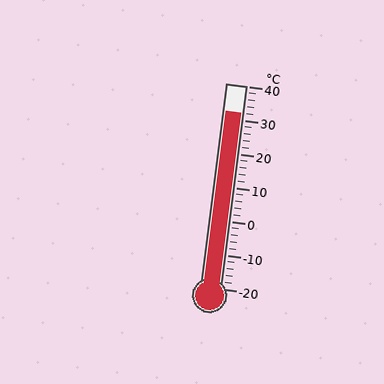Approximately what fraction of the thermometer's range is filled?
The thermometer is filled to approximately 85% of its range.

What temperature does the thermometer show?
The thermometer shows approximately 32°C.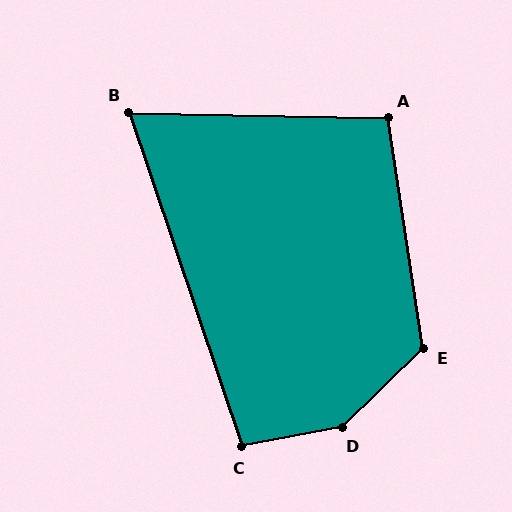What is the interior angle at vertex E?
Approximately 125 degrees (obtuse).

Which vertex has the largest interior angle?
D, at approximately 147 degrees.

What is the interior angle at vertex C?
Approximately 97 degrees (obtuse).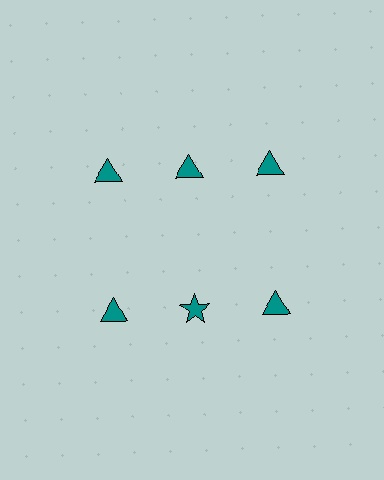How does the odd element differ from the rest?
It has a different shape: star instead of triangle.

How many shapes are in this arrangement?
There are 6 shapes arranged in a grid pattern.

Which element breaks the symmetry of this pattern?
The teal star in the second row, second from left column breaks the symmetry. All other shapes are teal triangles.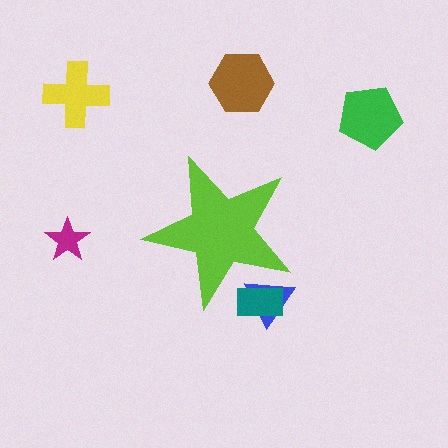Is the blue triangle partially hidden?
Yes, the blue triangle is partially hidden behind the lime star.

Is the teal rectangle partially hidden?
Yes, the teal rectangle is partially hidden behind the lime star.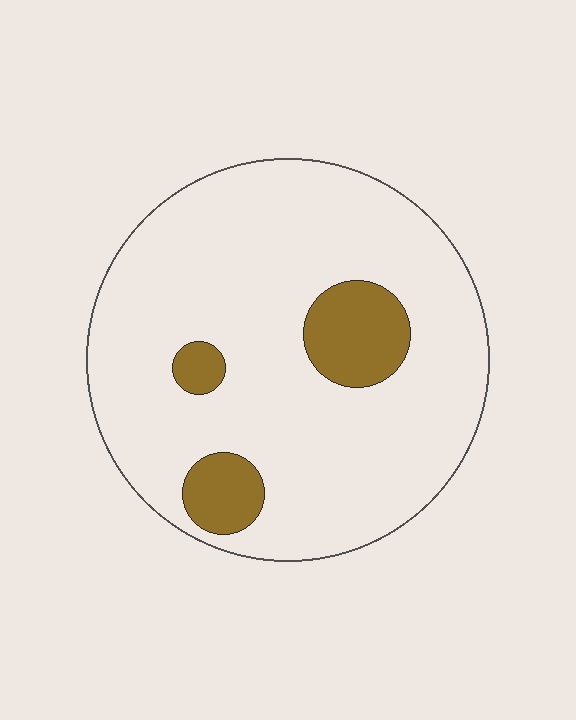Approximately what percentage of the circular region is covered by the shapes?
Approximately 15%.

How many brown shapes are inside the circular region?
3.